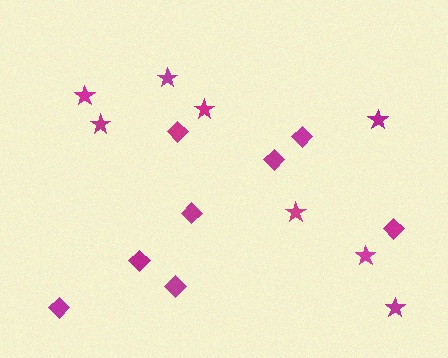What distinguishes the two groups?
There are 2 groups: one group of diamonds (8) and one group of stars (8).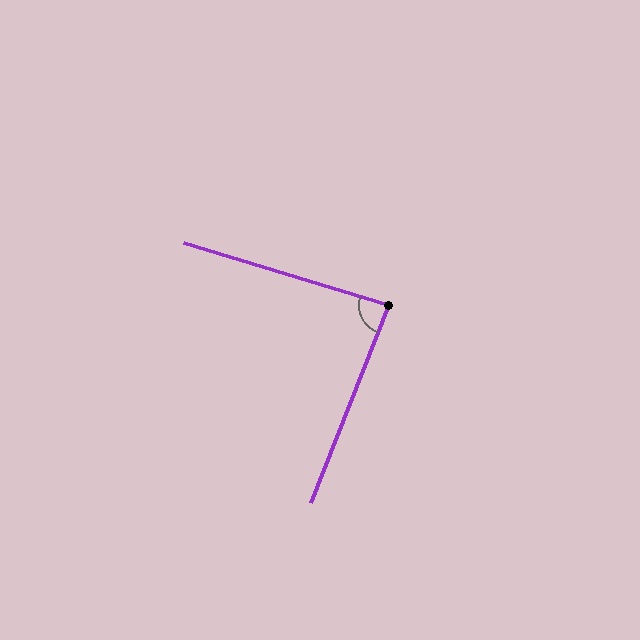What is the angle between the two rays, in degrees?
Approximately 86 degrees.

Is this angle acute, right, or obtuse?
It is approximately a right angle.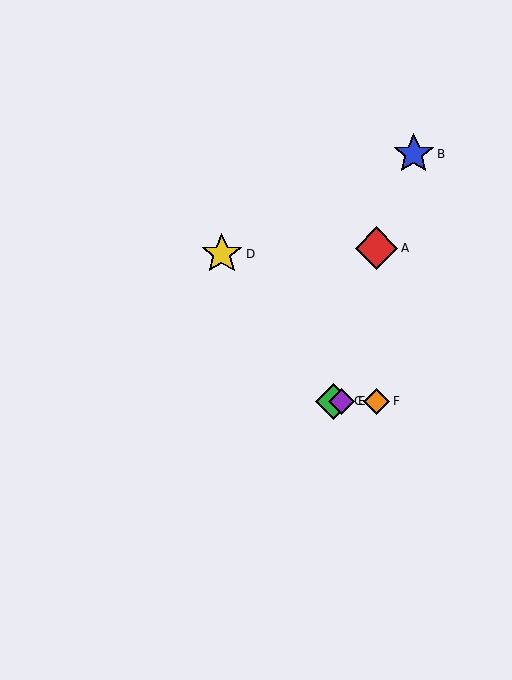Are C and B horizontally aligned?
No, C is at y≈401 and B is at y≈154.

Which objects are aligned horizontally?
Objects C, E, F are aligned horizontally.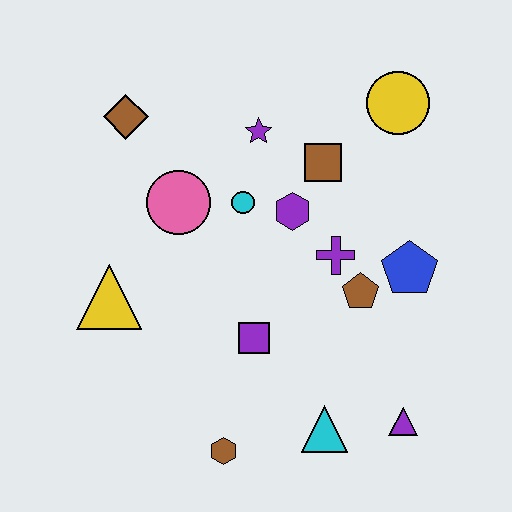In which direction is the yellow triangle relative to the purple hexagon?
The yellow triangle is to the left of the purple hexagon.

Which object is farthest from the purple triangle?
The brown diamond is farthest from the purple triangle.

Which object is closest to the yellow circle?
The brown square is closest to the yellow circle.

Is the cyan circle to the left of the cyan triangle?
Yes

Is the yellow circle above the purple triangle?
Yes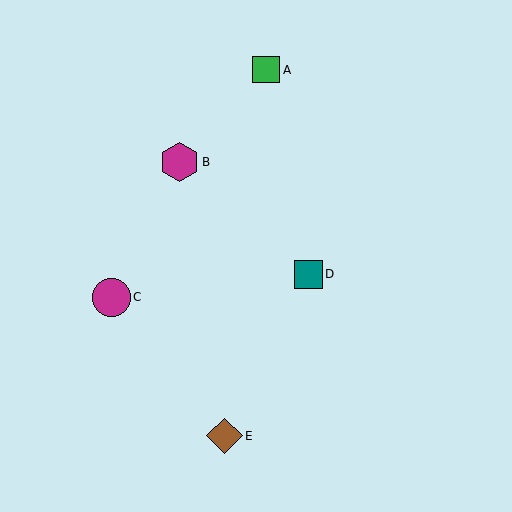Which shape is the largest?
The magenta hexagon (labeled B) is the largest.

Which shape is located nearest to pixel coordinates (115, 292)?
The magenta circle (labeled C) at (111, 297) is nearest to that location.